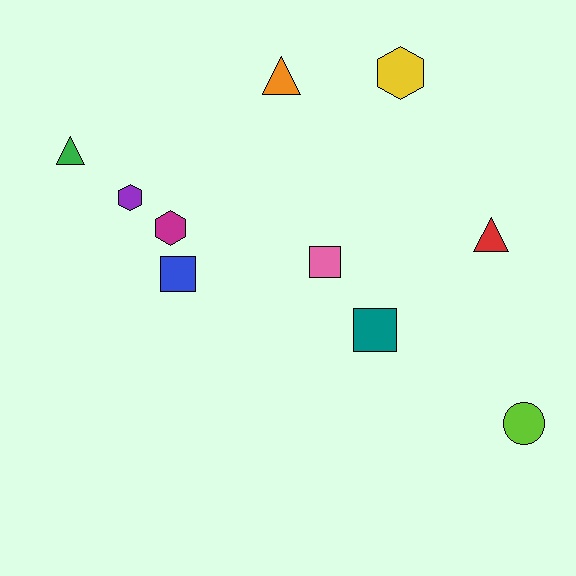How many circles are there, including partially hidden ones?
There is 1 circle.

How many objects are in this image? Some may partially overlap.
There are 10 objects.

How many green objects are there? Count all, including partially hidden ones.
There is 1 green object.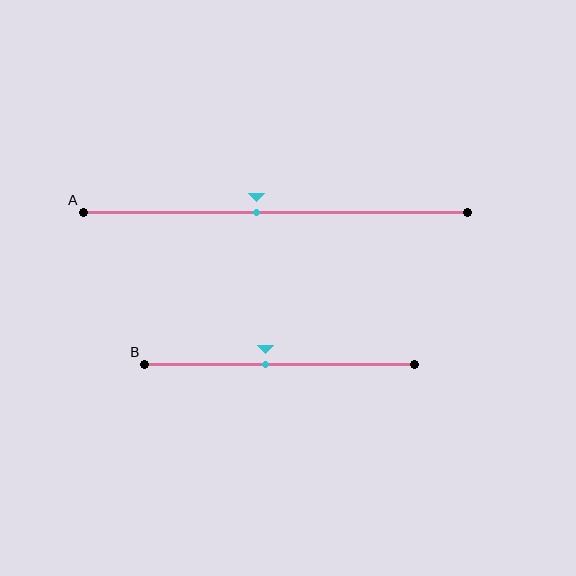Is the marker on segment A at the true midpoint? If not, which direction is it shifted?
No, the marker on segment A is shifted to the left by about 5% of the segment length.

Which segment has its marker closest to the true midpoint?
Segment A has its marker closest to the true midpoint.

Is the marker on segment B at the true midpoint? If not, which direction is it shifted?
No, the marker on segment B is shifted to the left by about 5% of the segment length.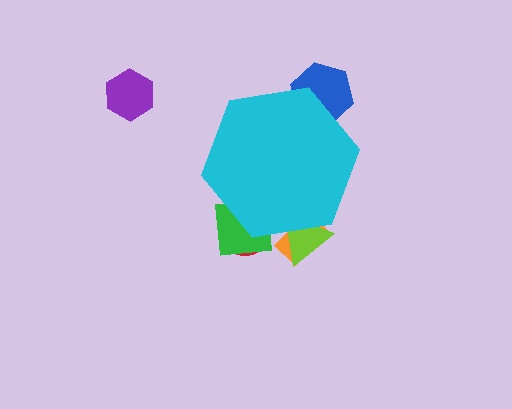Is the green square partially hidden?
Yes, the green square is partially hidden behind the cyan hexagon.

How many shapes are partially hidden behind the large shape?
5 shapes are partially hidden.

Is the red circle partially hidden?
Yes, the red circle is partially hidden behind the cyan hexagon.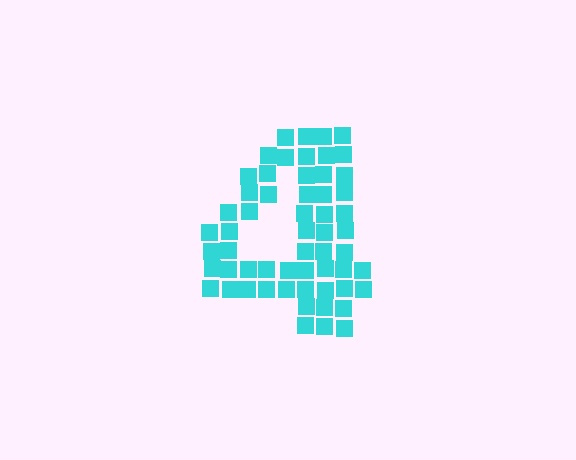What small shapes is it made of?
It is made of small squares.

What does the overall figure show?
The overall figure shows the digit 4.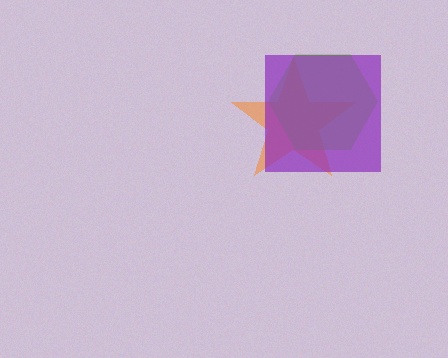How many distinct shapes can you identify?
There are 3 distinct shapes: an orange star, a lime hexagon, a purple square.